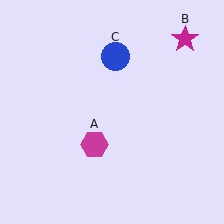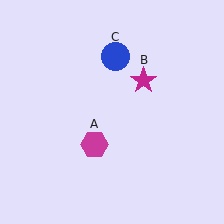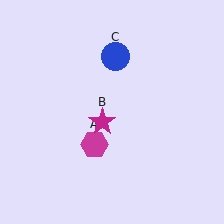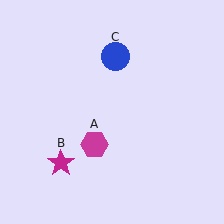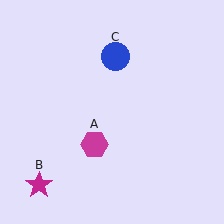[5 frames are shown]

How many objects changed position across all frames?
1 object changed position: magenta star (object B).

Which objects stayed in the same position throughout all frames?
Magenta hexagon (object A) and blue circle (object C) remained stationary.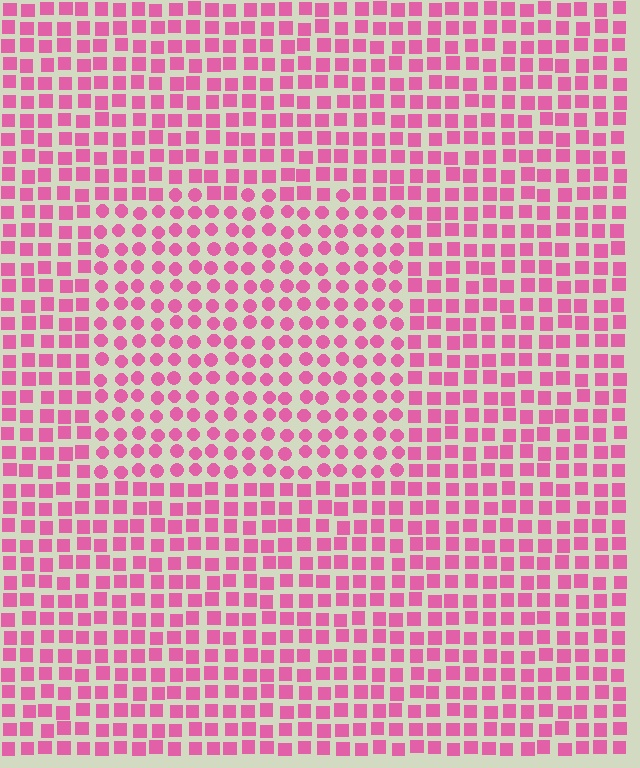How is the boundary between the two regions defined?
The boundary is defined by a change in element shape: circles inside vs. squares outside. All elements share the same color and spacing.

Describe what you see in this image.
The image is filled with small pink elements arranged in a uniform grid. A rectangle-shaped region contains circles, while the surrounding area contains squares. The boundary is defined purely by the change in element shape.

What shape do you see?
I see a rectangle.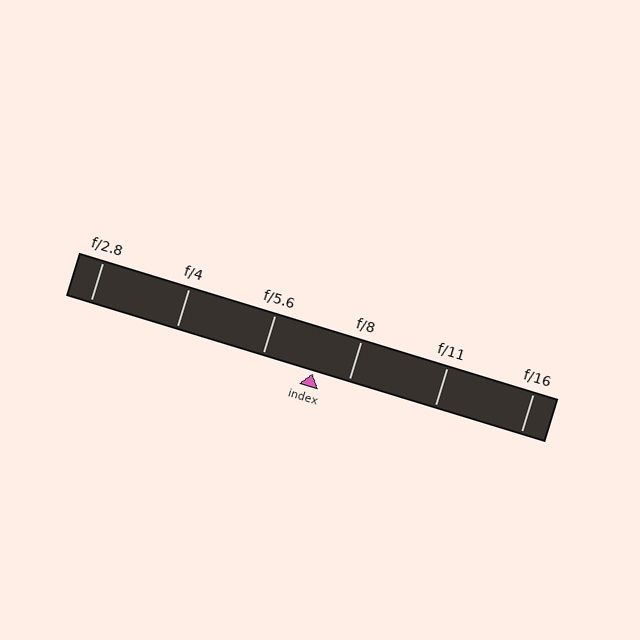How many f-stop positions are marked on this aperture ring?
There are 6 f-stop positions marked.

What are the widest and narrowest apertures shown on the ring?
The widest aperture shown is f/2.8 and the narrowest is f/16.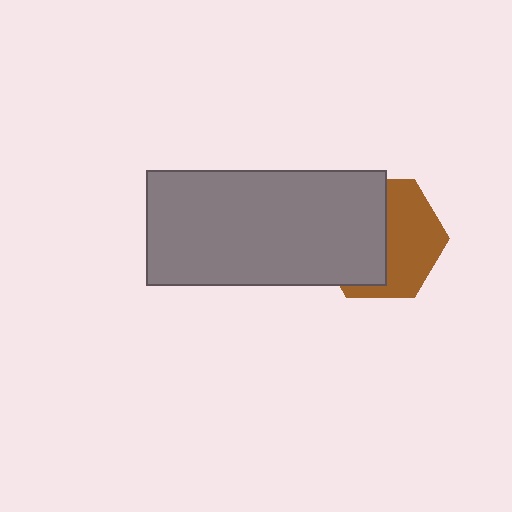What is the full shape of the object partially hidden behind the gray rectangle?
The partially hidden object is a brown hexagon.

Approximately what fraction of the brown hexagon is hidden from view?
Roughly 52% of the brown hexagon is hidden behind the gray rectangle.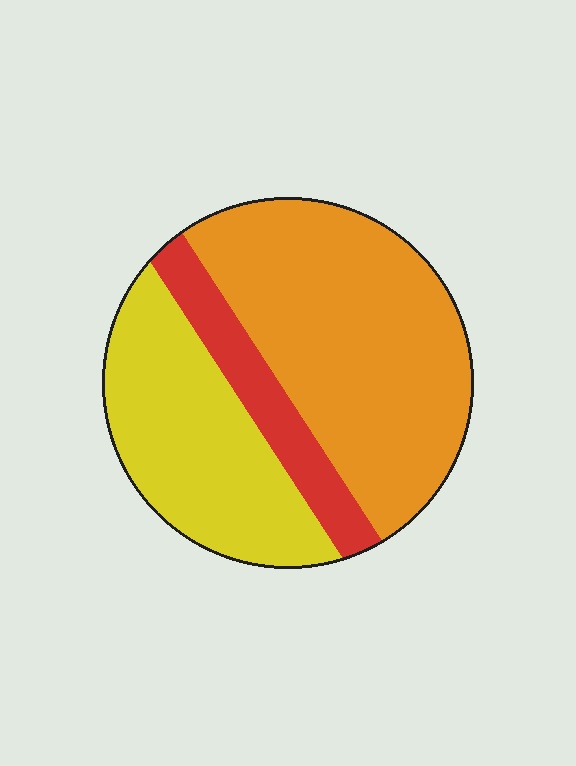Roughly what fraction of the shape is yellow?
Yellow takes up between a quarter and a half of the shape.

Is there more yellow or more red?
Yellow.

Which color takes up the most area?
Orange, at roughly 50%.